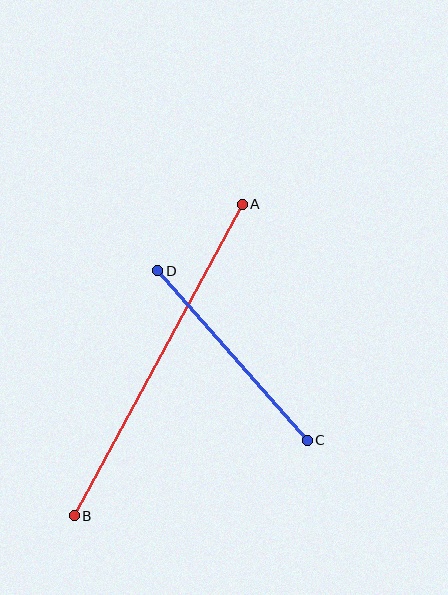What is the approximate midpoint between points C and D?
The midpoint is at approximately (233, 355) pixels.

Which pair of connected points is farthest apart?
Points A and B are farthest apart.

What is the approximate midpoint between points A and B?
The midpoint is at approximately (158, 360) pixels.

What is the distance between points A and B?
The distance is approximately 354 pixels.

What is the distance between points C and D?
The distance is approximately 226 pixels.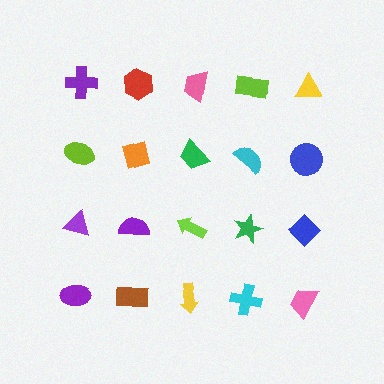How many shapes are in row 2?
5 shapes.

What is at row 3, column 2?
A purple semicircle.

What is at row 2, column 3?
A green trapezoid.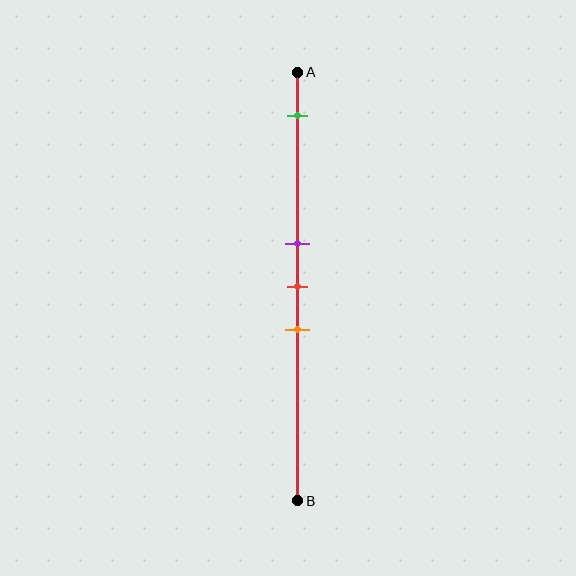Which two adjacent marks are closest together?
The purple and red marks are the closest adjacent pair.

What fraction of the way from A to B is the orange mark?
The orange mark is approximately 60% (0.6) of the way from A to B.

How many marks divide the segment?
There are 4 marks dividing the segment.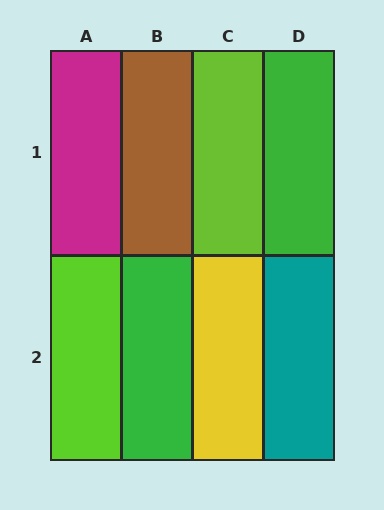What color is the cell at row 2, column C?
Yellow.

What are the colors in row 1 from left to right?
Magenta, brown, lime, green.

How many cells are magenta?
1 cell is magenta.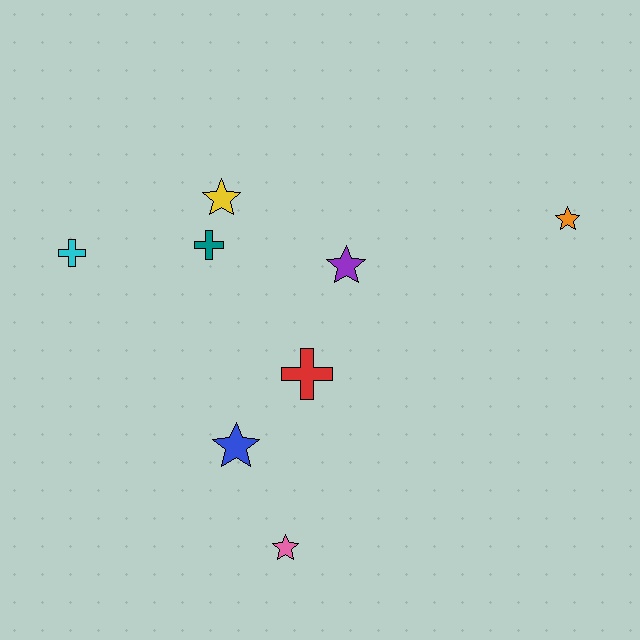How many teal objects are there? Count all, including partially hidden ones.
There is 1 teal object.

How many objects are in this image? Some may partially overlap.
There are 8 objects.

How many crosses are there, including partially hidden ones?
There are 3 crosses.